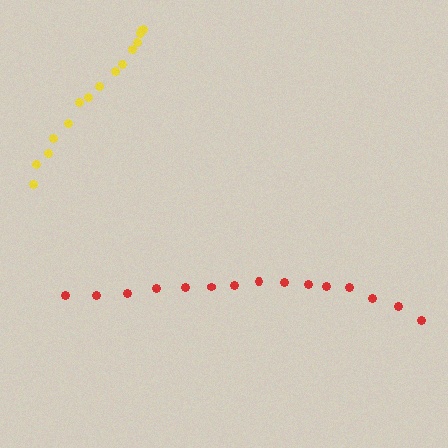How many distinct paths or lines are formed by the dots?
There are 2 distinct paths.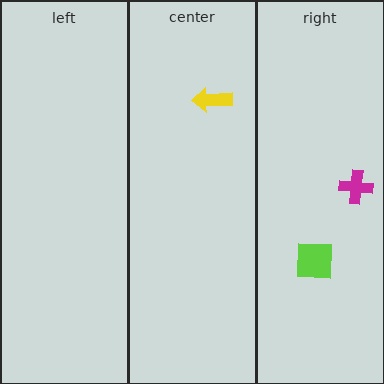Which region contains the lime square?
The right region.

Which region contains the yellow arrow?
The center region.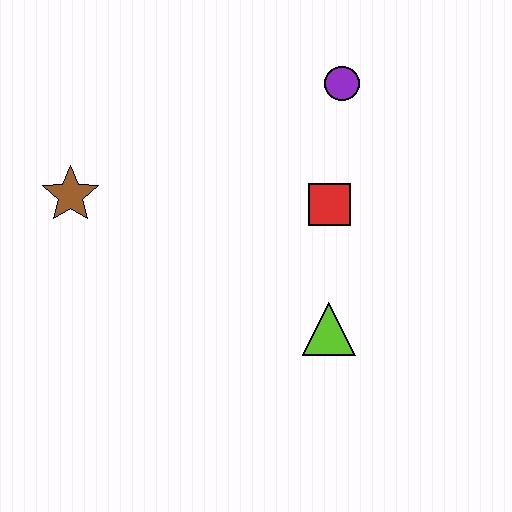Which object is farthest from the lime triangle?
The brown star is farthest from the lime triangle.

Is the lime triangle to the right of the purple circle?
No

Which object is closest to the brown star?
The red square is closest to the brown star.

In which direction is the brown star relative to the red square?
The brown star is to the left of the red square.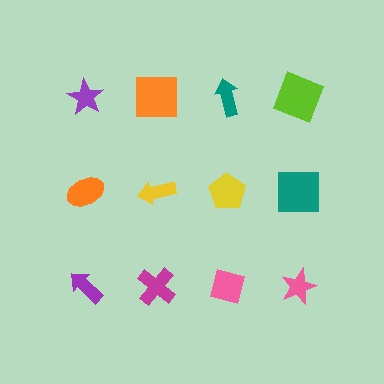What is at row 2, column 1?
An orange ellipse.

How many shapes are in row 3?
4 shapes.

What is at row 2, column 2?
A yellow arrow.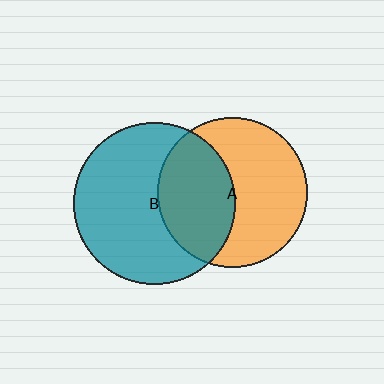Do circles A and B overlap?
Yes.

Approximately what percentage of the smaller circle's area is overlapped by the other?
Approximately 40%.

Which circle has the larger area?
Circle B (teal).